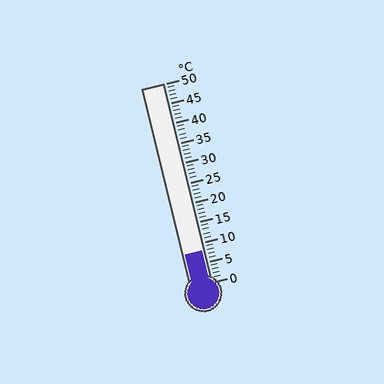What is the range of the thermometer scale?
The thermometer scale ranges from 0°C to 50°C.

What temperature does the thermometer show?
The thermometer shows approximately 8°C.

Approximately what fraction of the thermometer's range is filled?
The thermometer is filled to approximately 15% of its range.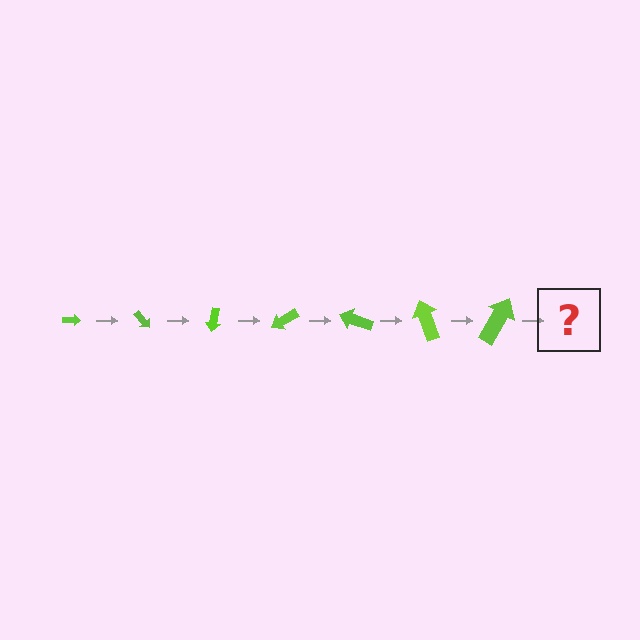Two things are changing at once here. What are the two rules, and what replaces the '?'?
The two rules are that the arrow grows larger each step and it rotates 50 degrees each step. The '?' should be an arrow, larger than the previous one and rotated 350 degrees from the start.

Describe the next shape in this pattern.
It should be an arrow, larger than the previous one and rotated 350 degrees from the start.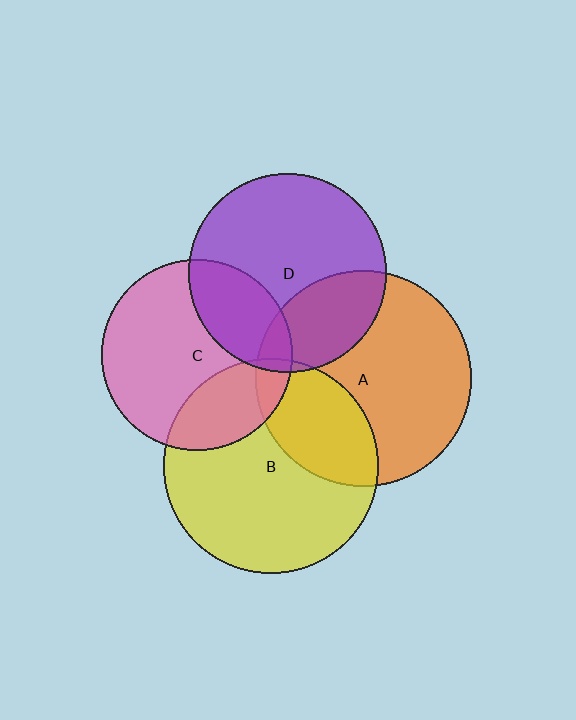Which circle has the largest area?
Circle A (orange).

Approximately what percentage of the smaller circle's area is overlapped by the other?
Approximately 5%.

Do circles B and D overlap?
Yes.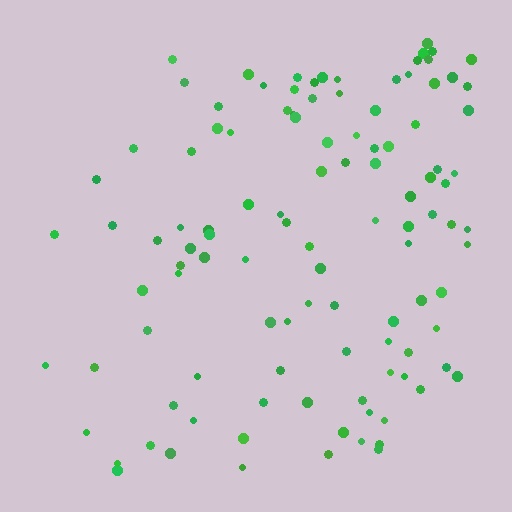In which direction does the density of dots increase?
From left to right, with the right side densest.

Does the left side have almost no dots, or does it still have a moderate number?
Still a moderate number, just noticeably fewer than the right.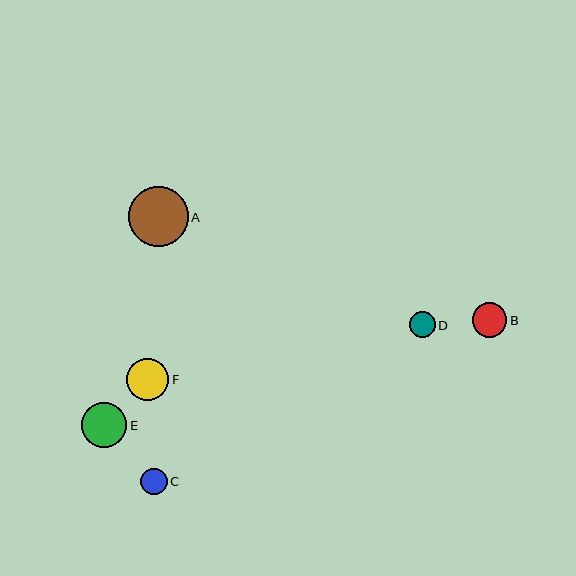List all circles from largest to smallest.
From largest to smallest: A, E, F, B, C, D.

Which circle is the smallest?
Circle D is the smallest with a size of approximately 26 pixels.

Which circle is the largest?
Circle A is the largest with a size of approximately 60 pixels.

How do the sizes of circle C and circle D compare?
Circle C and circle D are approximately the same size.